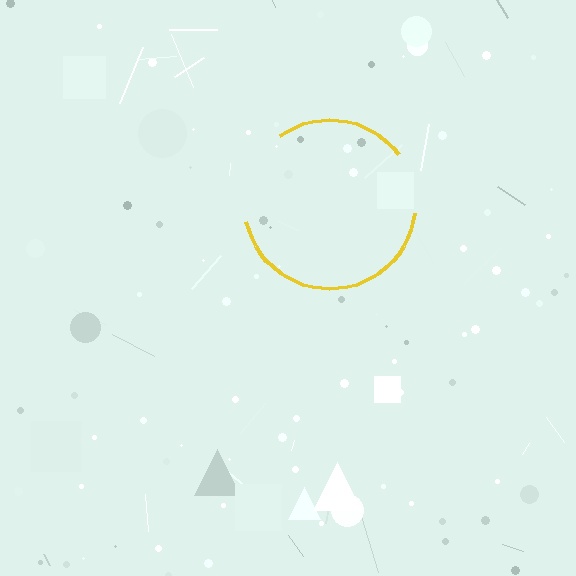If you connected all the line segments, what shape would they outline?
They would outline a circle.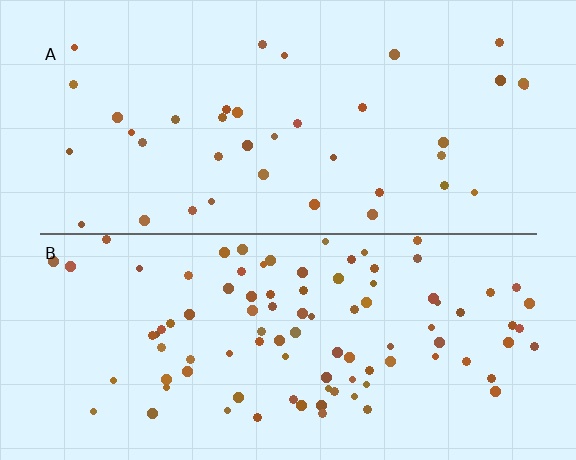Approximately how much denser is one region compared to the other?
Approximately 2.5× — region B over region A.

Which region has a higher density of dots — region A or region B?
B (the bottom).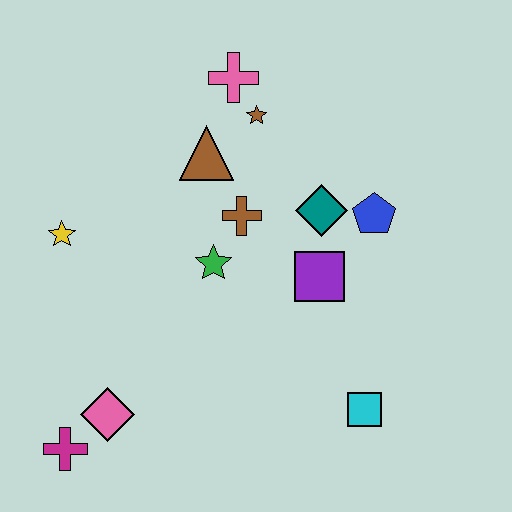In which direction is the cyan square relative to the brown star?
The cyan square is below the brown star.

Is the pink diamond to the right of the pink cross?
No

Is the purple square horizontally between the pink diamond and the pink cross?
No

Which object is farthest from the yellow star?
The cyan square is farthest from the yellow star.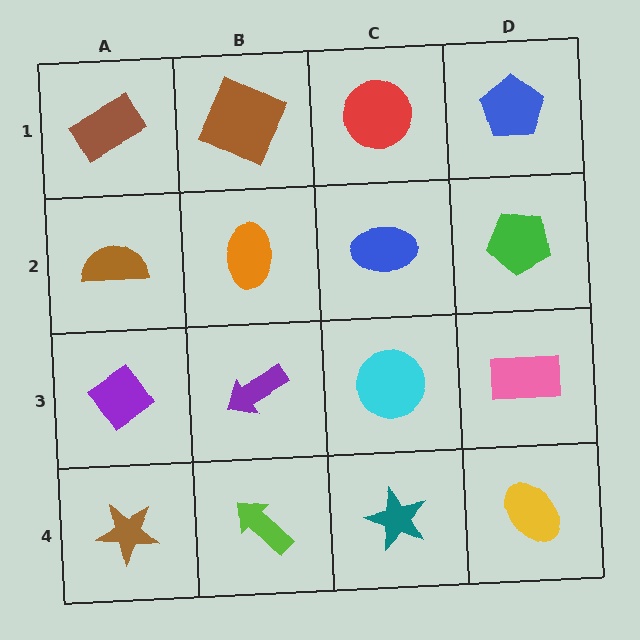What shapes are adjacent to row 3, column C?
A blue ellipse (row 2, column C), a teal star (row 4, column C), a purple arrow (row 3, column B), a pink rectangle (row 3, column D).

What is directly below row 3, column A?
A brown star.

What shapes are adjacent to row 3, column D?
A green pentagon (row 2, column D), a yellow ellipse (row 4, column D), a cyan circle (row 3, column C).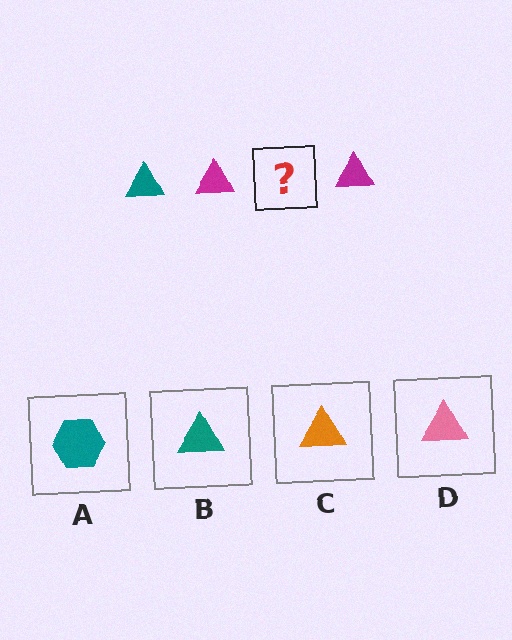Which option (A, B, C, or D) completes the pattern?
B.